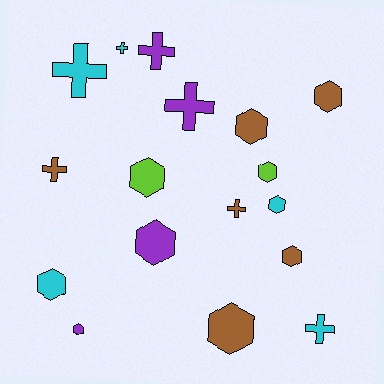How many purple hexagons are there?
There are 2 purple hexagons.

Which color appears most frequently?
Brown, with 6 objects.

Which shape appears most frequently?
Hexagon, with 10 objects.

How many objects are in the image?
There are 17 objects.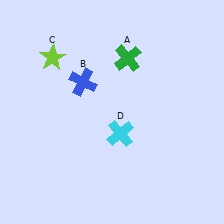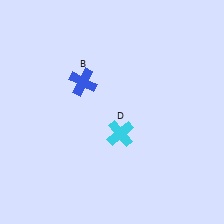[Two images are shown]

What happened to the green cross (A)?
The green cross (A) was removed in Image 2. It was in the top-right area of Image 1.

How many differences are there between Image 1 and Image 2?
There are 2 differences between the two images.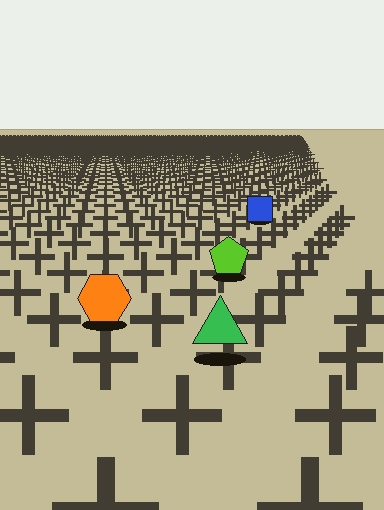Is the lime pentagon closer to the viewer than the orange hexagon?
No. The orange hexagon is closer — you can tell from the texture gradient: the ground texture is coarser near it.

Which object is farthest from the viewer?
The blue square is farthest from the viewer. It appears smaller and the ground texture around it is denser.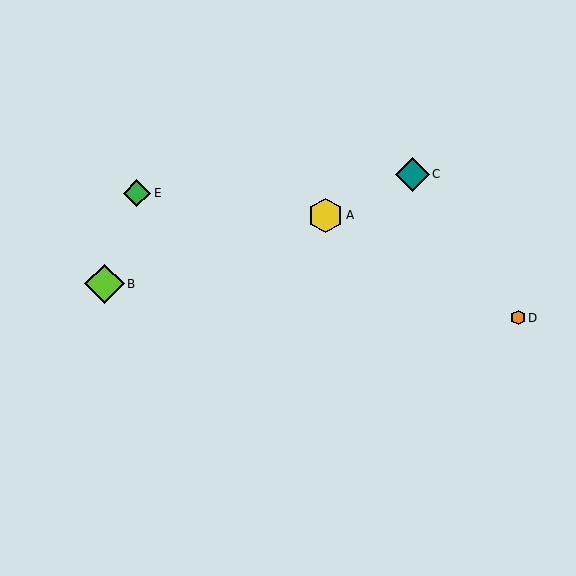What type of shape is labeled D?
Shape D is an orange hexagon.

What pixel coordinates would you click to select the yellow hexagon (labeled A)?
Click at (326, 215) to select the yellow hexagon A.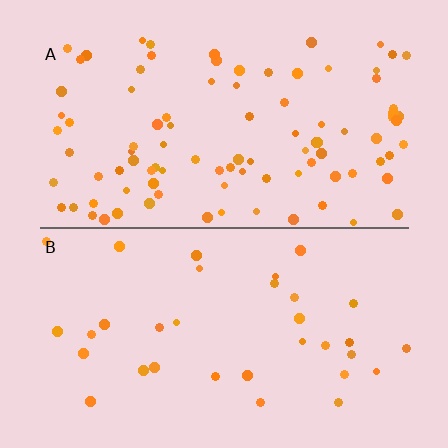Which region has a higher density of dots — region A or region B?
A (the top).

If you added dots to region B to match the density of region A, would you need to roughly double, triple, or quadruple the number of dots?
Approximately triple.